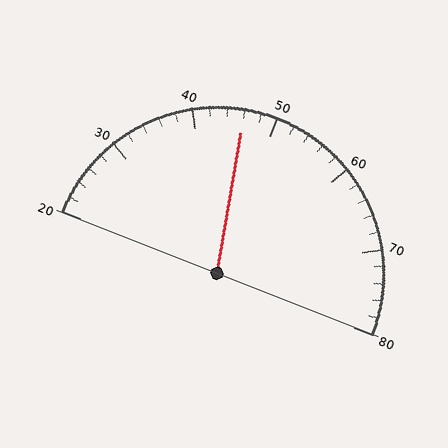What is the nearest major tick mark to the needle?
The nearest major tick mark is 50.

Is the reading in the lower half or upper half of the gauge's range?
The reading is in the lower half of the range (20 to 80).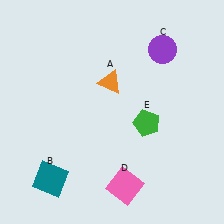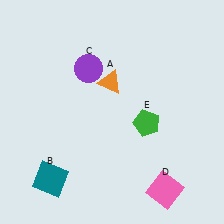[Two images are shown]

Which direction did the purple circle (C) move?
The purple circle (C) moved left.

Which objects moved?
The objects that moved are: the purple circle (C), the pink square (D).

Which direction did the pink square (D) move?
The pink square (D) moved right.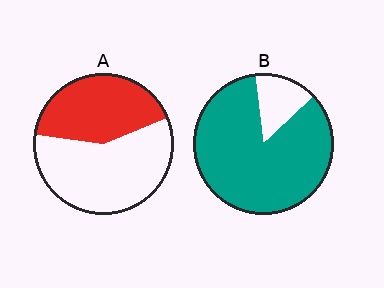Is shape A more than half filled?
No.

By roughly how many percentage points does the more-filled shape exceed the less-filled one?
By roughly 45 percentage points (B over A).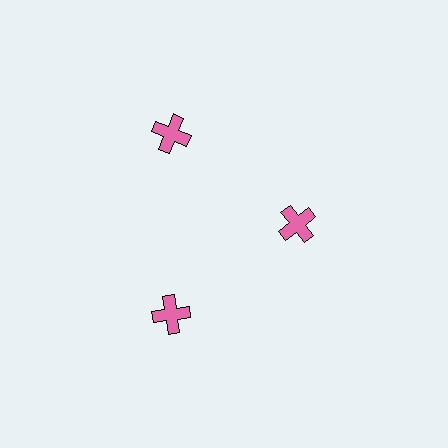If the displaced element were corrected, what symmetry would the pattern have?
It would have 3-fold rotational symmetry — the pattern would map onto itself every 120 degrees.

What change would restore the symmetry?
The symmetry would be restored by moving it outward, back onto the ring so that all 3 crosses sit at equal angles and equal distance from the center.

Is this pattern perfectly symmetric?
No. The 3 pink crosses are arranged in a ring, but one element near the 3 o'clock position is pulled inward toward the center, breaking the 3-fold rotational symmetry.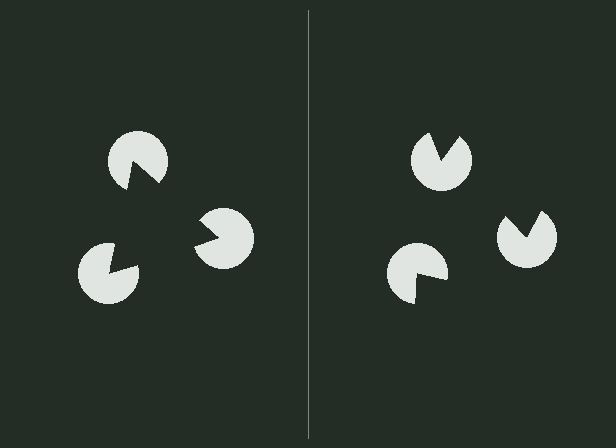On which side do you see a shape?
An illusory triangle appears on the left side. On the right side the wedge cuts are rotated, so no coherent shape forms.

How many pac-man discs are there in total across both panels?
6 — 3 on each side.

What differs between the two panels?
The pac-man discs are positioned identically on both sides; only the wedge orientations differ. On the left they align to a triangle; on the right they are misaligned.